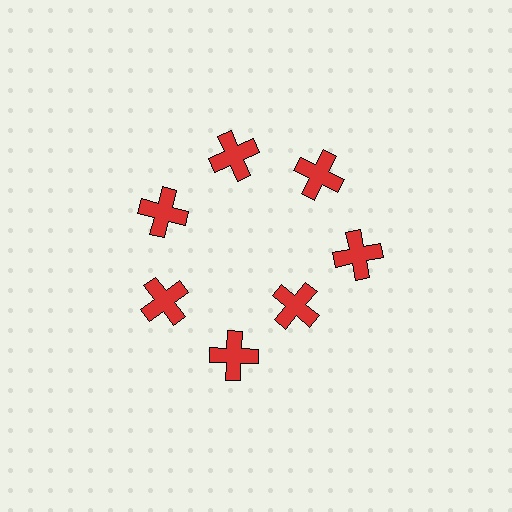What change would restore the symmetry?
The symmetry would be restored by moving it outward, back onto the ring so that all 7 crosses sit at equal angles and equal distance from the center.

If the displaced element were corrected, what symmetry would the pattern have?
It would have 7-fold rotational symmetry — the pattern would map onto itself every 51 degrees.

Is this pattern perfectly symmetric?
No. The 7 red crosses are arranged in a ring, but one element near the 5 o'clock position is pulled inward toward the center, breaking the 7-fold rotational symmetry.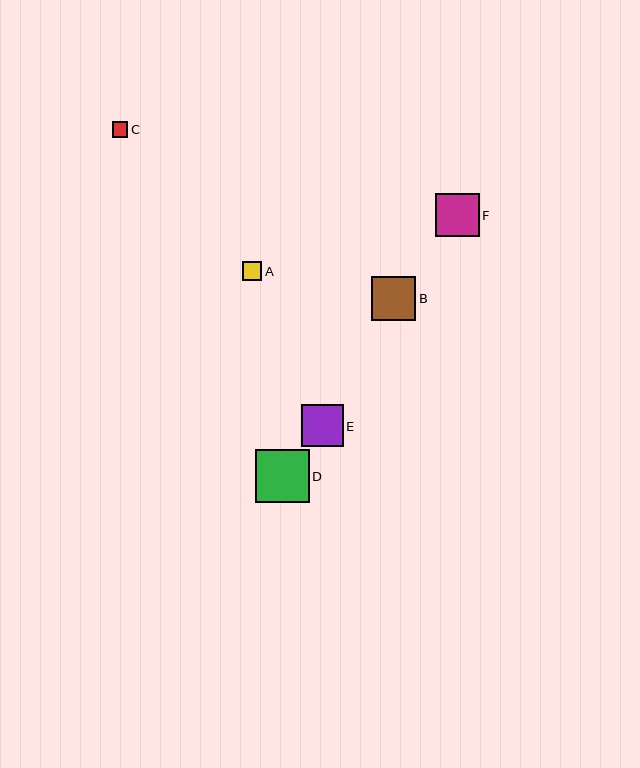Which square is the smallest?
Square C is the smallest with a size of approximately 16 pixels.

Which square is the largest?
Square D is the largest with a size of approximately 53 pixels.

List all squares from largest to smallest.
From largest to smallest: D, B, F, E, A, C.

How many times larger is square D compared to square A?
Square D is approximately 2.8 times the size of square A.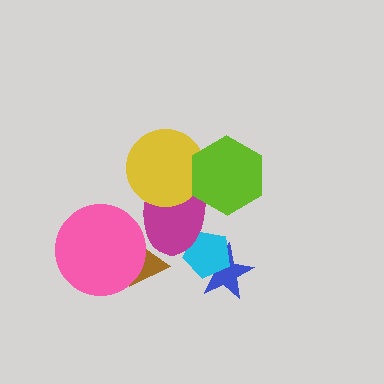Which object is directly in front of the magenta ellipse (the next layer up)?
The yellow circle is directly in front of the magenta ellipse.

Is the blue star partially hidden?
Yes, it is partially covered by another shape.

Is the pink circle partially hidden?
No, no other shape covers it.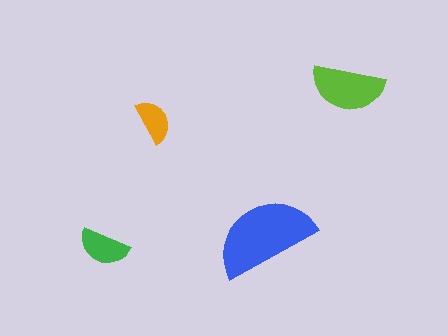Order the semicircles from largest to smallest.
the blue one, the lime one, the green one, the orange one.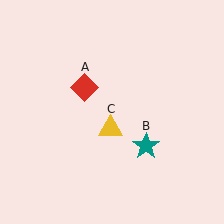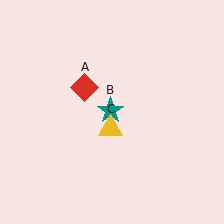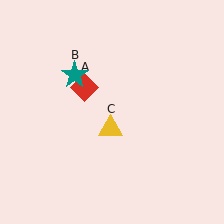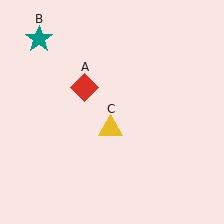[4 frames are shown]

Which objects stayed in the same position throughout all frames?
Red diamond (object A) and yellow triangle (object C) remained stationary.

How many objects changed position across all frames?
1 object changed position: teal star (object B).